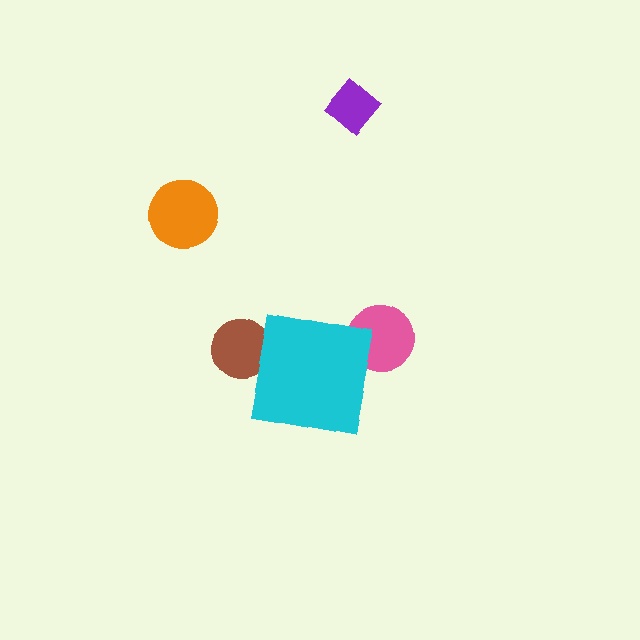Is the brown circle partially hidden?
Yes, the brown circle is partially hidden behind the cyan square.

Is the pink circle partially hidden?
Yes, the pink circle is partially hidden behind the cyan square.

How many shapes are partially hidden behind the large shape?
2 shapes are partially hidden.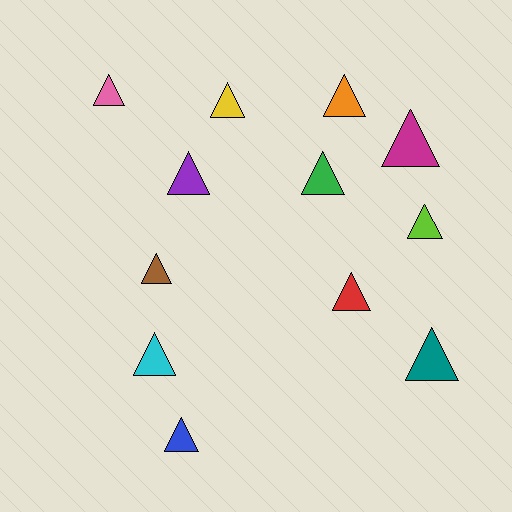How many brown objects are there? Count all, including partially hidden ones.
There is 1 brown object.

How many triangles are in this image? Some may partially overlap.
There are 12 triangles.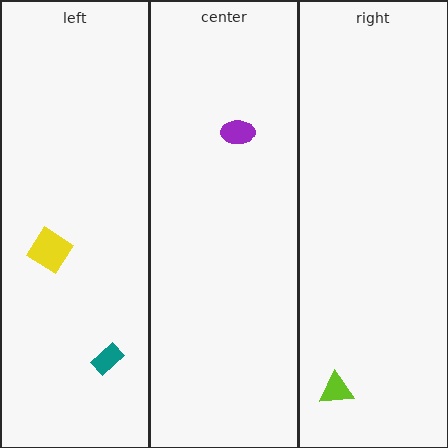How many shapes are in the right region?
1.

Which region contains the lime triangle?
The right region.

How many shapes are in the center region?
1.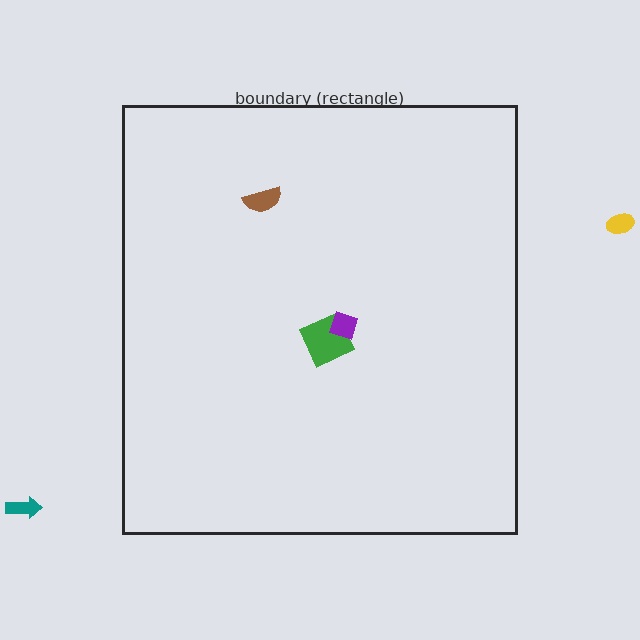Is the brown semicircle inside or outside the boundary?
Inside.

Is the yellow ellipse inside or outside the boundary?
Outside.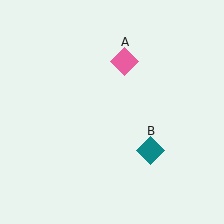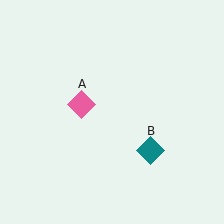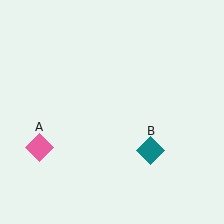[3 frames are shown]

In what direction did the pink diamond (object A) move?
The pink diamond (object A) moved down and to the left.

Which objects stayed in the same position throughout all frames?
Teal diamond (object B) remained stationary.